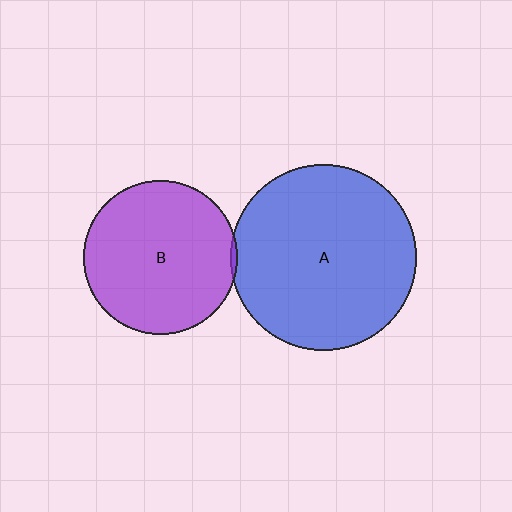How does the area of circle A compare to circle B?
Approximately 1.5 times.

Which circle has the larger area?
Circle A (blue).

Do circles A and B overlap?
Yes.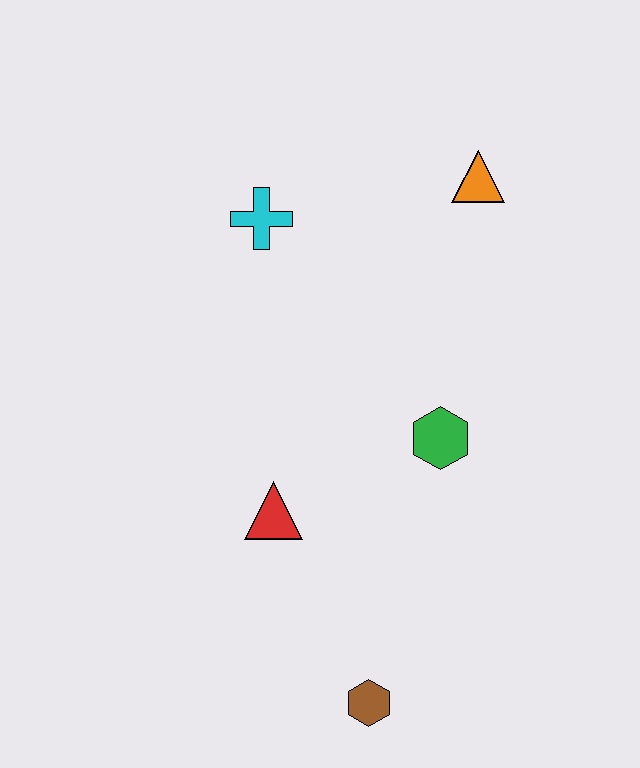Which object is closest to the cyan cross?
The orange triangle is closest to the cyan cross.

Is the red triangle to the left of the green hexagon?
Yes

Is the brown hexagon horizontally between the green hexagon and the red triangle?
Yes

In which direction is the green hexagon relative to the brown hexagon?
The green hexagon is above the brown hexagon.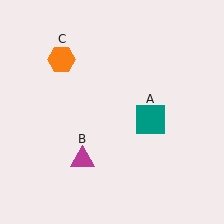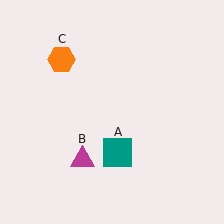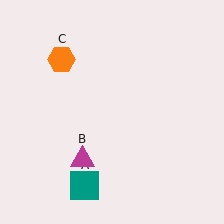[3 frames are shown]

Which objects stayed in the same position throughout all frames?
Magenta triangle (object B) and orange hexagon (object C) remained stationary.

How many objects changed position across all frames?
1 object changed position: teal square (object A).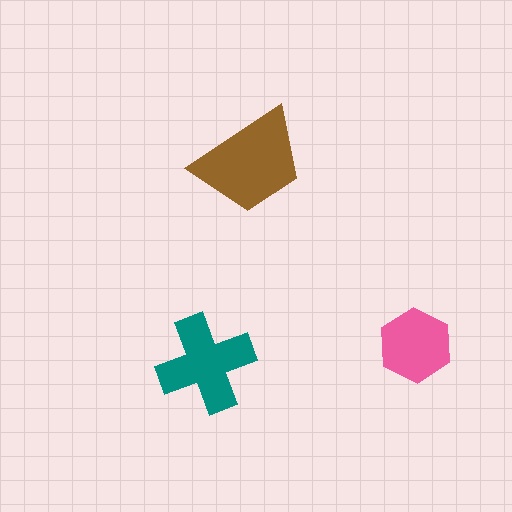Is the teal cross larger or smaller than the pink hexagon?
Larger.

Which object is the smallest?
The pink hexagon.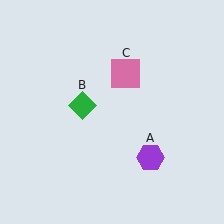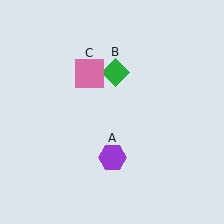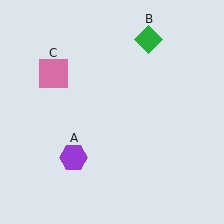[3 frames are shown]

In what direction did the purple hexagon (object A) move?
The purple hexagon (object A) moved left.